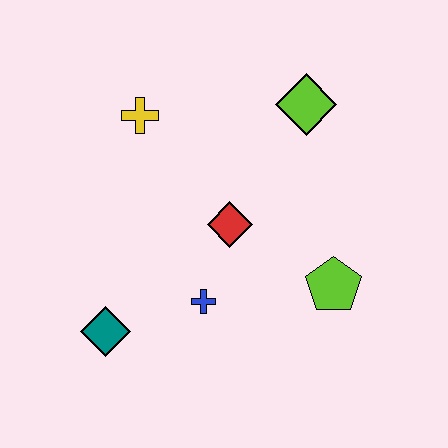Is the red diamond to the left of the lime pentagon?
Yes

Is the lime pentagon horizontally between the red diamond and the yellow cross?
No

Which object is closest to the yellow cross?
The red diamond is closest to the yellow cross.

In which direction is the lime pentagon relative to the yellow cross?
The lime pentagon is to the right of the yellow cross.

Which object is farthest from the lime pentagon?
The yellow cross is farthest from the lime pentagon.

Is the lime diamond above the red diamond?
Yes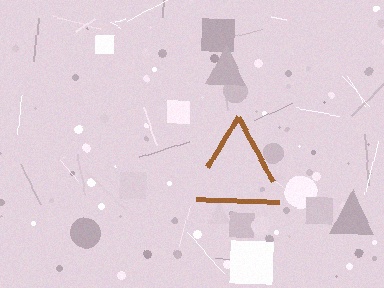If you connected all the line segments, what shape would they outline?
They would outline a triangle.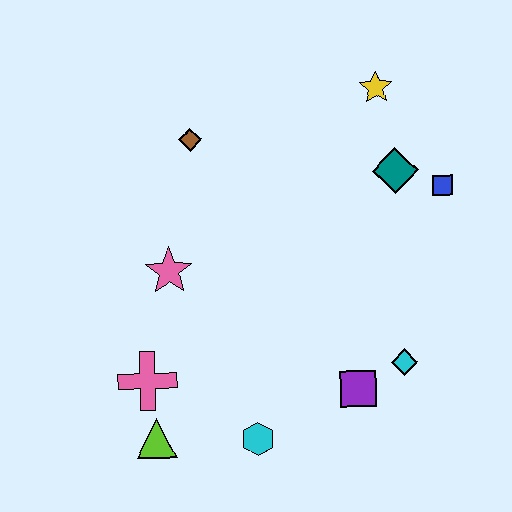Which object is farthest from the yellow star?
The lime triangle is farthest from the yellow star.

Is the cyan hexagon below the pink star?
Yes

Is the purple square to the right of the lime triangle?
Yes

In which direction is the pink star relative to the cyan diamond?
The pink star is to the left of the cyan diamond.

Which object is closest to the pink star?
The pink cross is closest to the pink star.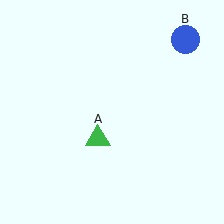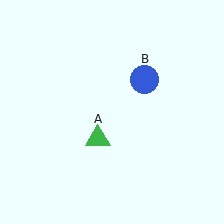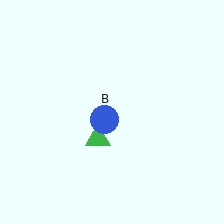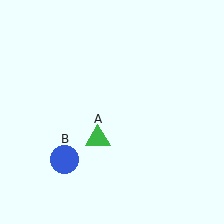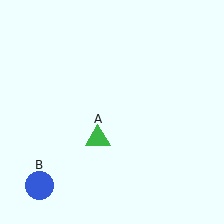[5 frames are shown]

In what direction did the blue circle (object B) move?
The blue circle (object B) moved down and to the left.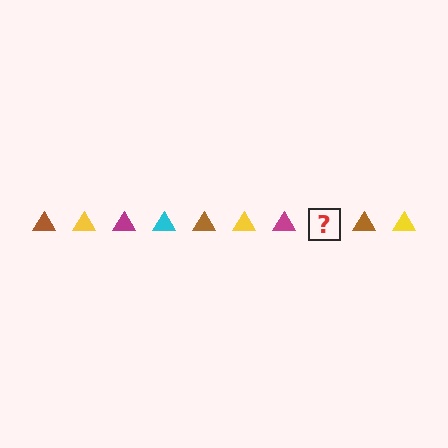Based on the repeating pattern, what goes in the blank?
The blank should be a cyan triangle.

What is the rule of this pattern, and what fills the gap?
The rule is that the pattern cycles through brown, yellow, magenta, cyan triangles. The gap should be filled with a cyan triangle.